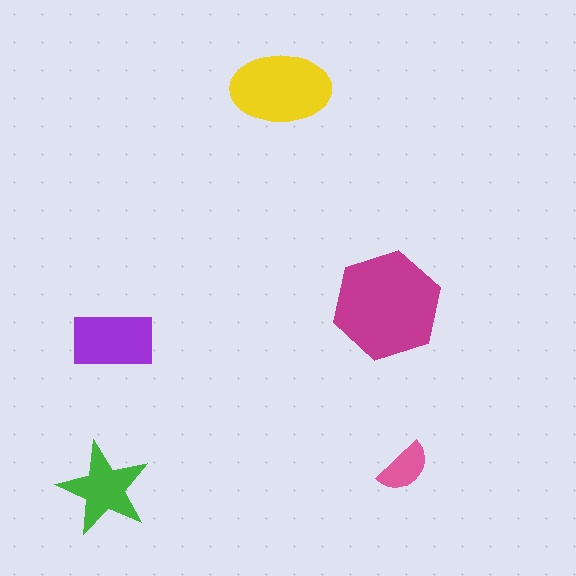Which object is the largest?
The magenta hexagon.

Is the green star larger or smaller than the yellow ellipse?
Smaller.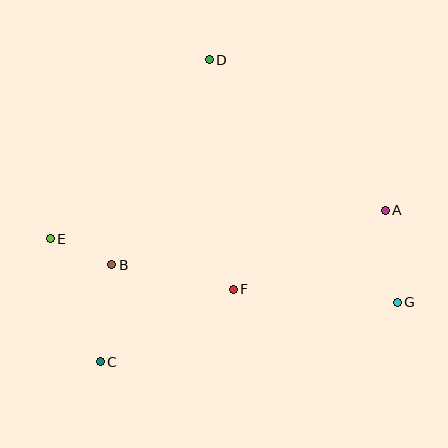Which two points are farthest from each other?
Points E and G are farthest from each other.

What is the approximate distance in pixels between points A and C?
The distance between A and C is approximately 323 pixels.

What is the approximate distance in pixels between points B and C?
The distance between B and C is approximately 98 pixels.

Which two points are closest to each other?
Points B and E are closest to each other.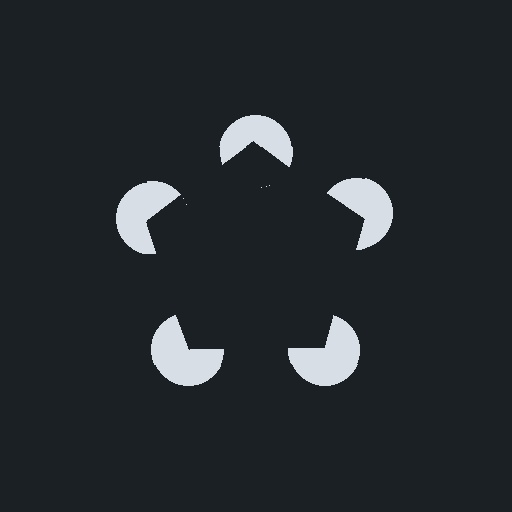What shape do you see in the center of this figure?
An illusory pentagon — its edges are inferred from the aligned wedge cuts in the pac-man discs, not physically drawn.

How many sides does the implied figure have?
5 sides.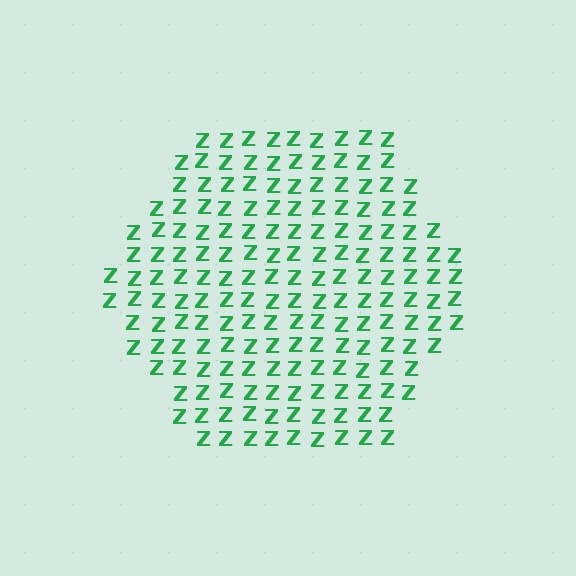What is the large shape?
The large shape is a hexagon.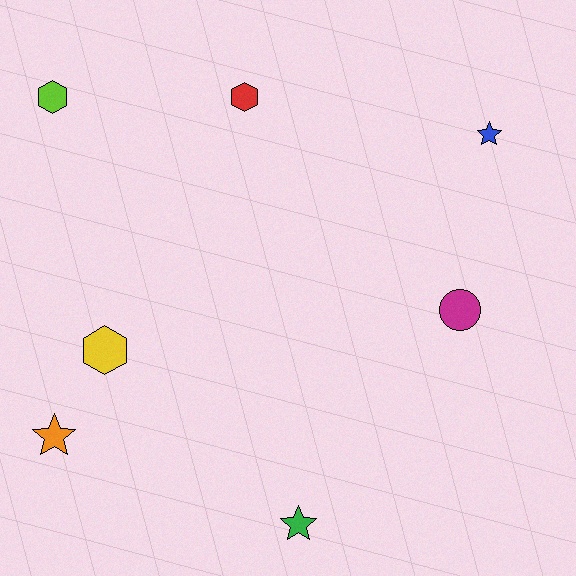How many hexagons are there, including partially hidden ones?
There are 3 hexagons.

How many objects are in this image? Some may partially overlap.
There are 7 objects.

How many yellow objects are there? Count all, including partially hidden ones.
There is 1 yellow object.